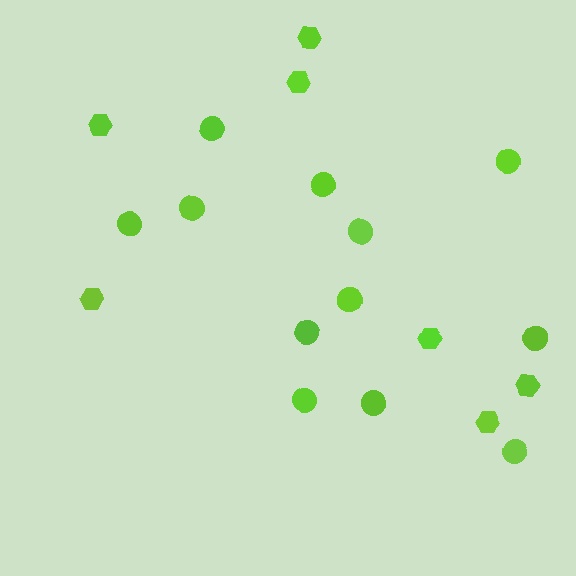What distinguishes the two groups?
There are 2 groups: one group of circles (12) and one group of hexagons (7).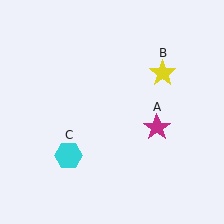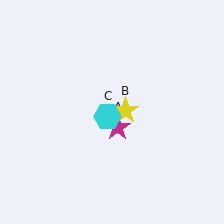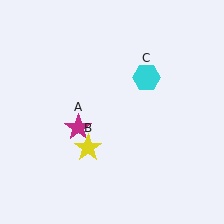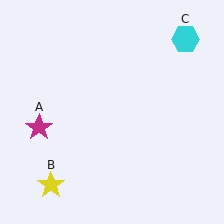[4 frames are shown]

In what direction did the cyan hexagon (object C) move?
The cyan hexagon (object C) moved up and to the right.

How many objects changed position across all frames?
3 objects changed position: magenta star (object A), yellow star (object B), cyan hexagon (object C).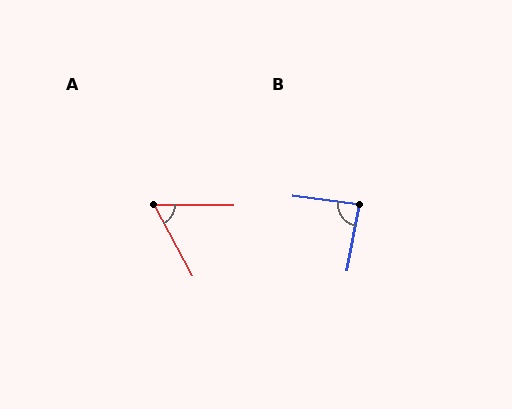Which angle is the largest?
B, at approximately 88 degrees.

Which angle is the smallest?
A, at approximately 62 degrees.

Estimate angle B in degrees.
Approximately 88 degrees.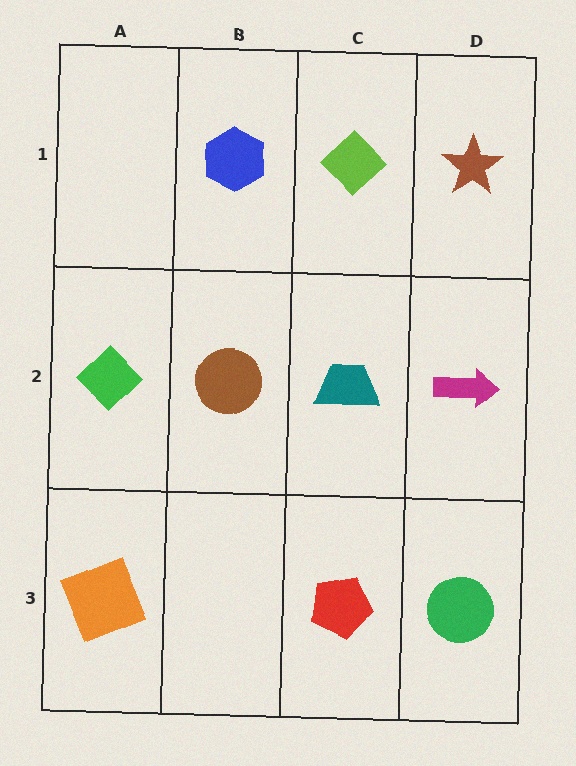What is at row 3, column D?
A green circle.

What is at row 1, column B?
A blue hexagon.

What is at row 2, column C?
A teal trapezoid.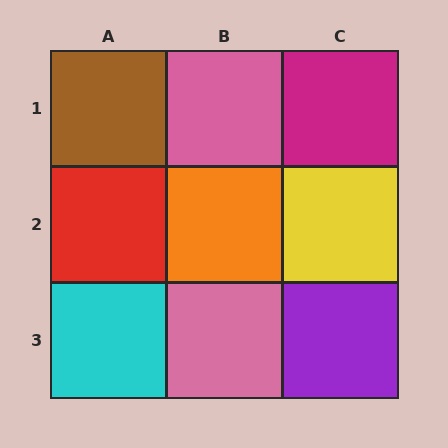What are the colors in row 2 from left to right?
Red, orange, yellow.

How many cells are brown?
1 cell is brown.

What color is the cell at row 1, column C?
Magenta.